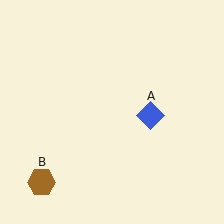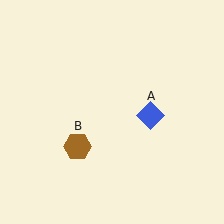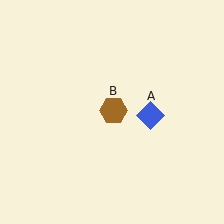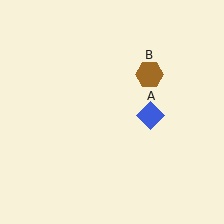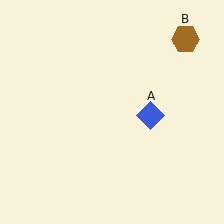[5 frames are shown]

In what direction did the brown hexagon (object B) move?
The brown hexagon (object B) moved up and to the right.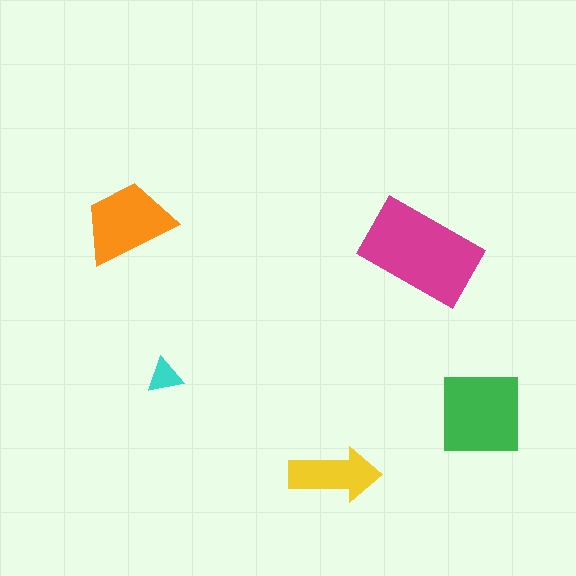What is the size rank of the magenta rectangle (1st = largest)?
1st.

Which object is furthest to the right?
The green square is rightmost.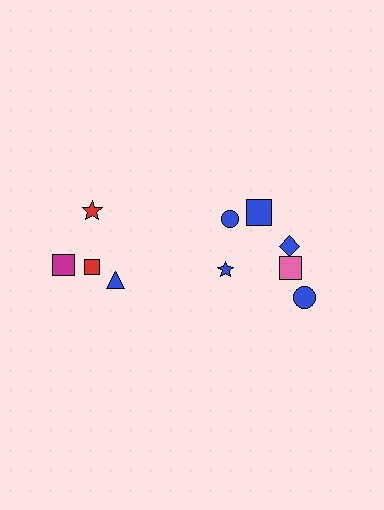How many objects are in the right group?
There are 6 objects.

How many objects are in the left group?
There are 4 objects.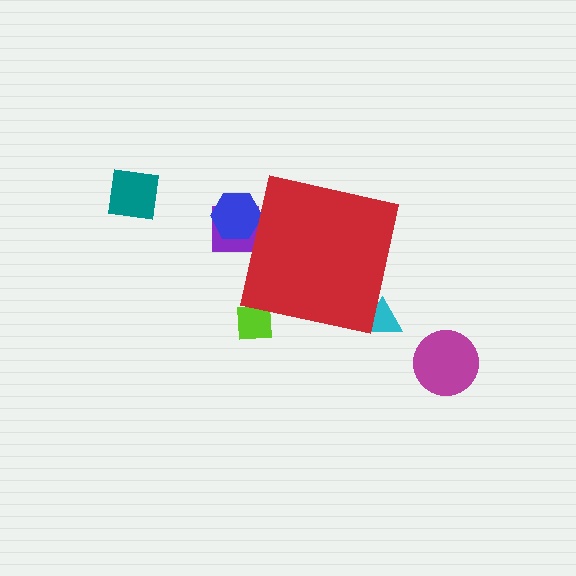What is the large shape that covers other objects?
A red square.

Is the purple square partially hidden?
Yes, the purple square is partially hidden behind the red square.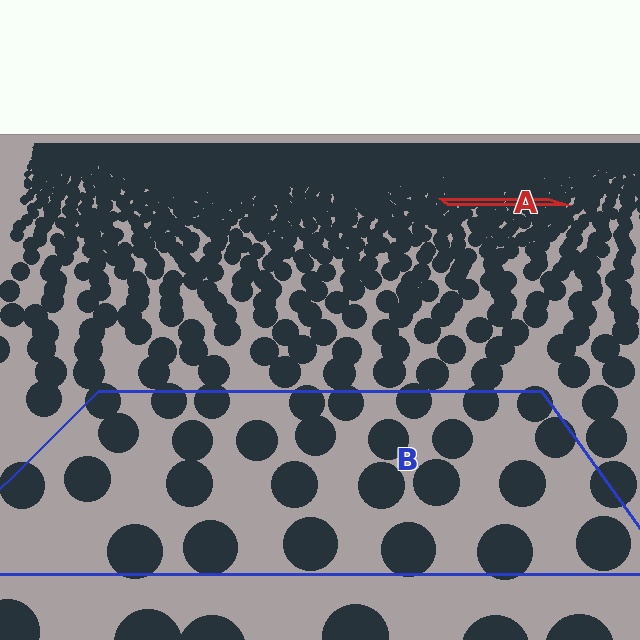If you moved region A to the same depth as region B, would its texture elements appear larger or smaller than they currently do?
They would appear larger. At a closer depth, the same texture elements are projected at a bigger on-screen size.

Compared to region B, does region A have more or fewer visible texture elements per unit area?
Region A has more texture elements per unit area — they are packed more densely because it is farther away.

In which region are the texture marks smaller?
The texture marks are smaller in region A, because it is farther away.